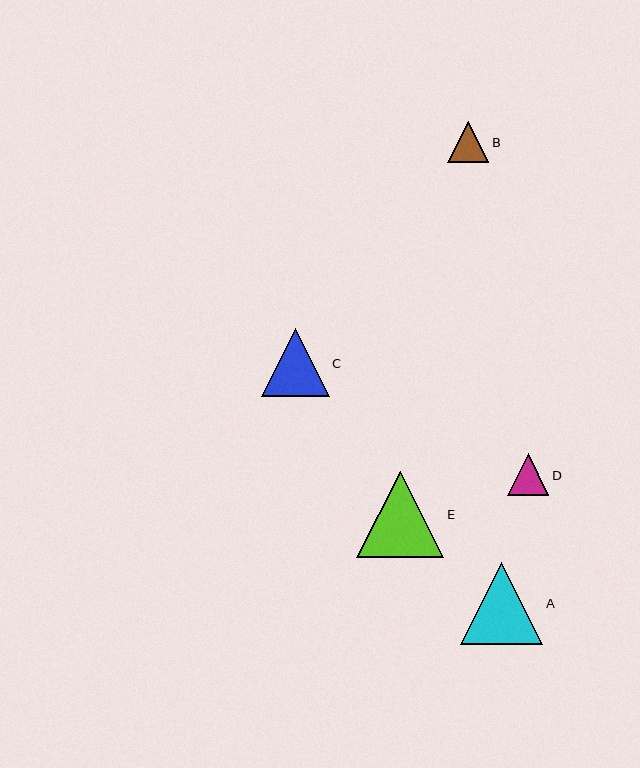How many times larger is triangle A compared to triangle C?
Triangle A is approximately 1.2 times the size of triangle C.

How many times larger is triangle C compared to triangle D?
Triangle C is approximately 1.6 times the size of triangle D.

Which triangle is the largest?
Triangle E is the largest with a size of approximately 87 pixels.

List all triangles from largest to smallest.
From largest to smallest: E, A, C, D, B.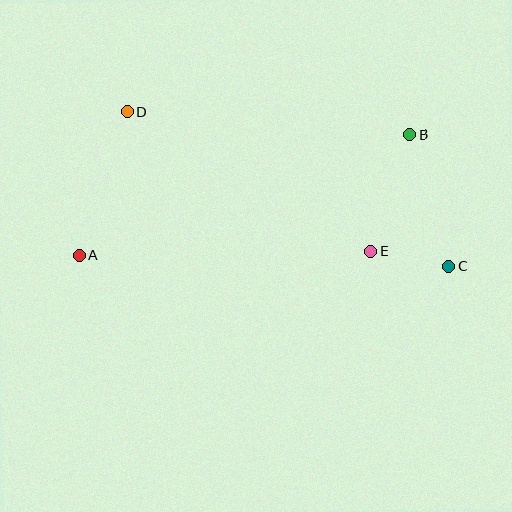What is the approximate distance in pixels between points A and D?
The distance between A and D is approximately 151 pixels.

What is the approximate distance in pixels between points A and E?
The distance between A and E is approximately 292 pixels.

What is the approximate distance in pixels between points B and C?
The distance between B and C is approximately 138 pixels.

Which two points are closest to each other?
Points C and E are closest to each other.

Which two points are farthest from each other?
Points A and C are farthest from each other.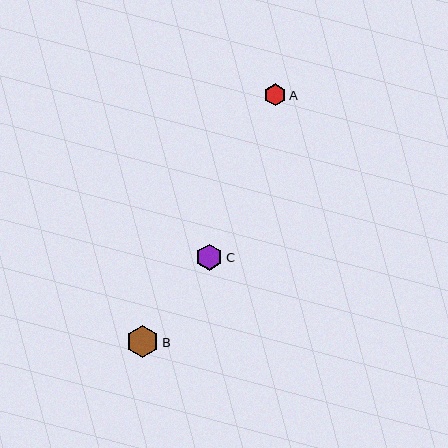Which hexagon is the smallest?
Hexagon A is the smallest with a size of approximately 22 pixels.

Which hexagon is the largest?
Hexagon B is the largest with a size of approximately 32 pixels.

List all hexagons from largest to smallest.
From largest to smallest: B, C, A.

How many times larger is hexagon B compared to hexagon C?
Hexagon B is approximately 1.2 times the size of hexagon C.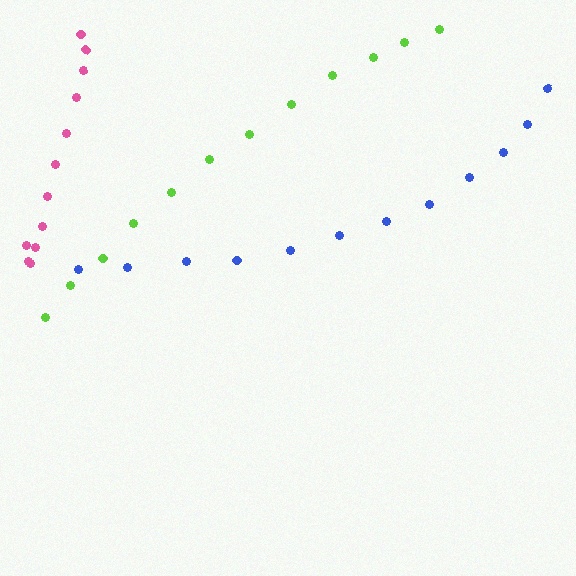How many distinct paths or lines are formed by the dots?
There are 3 distinct paths.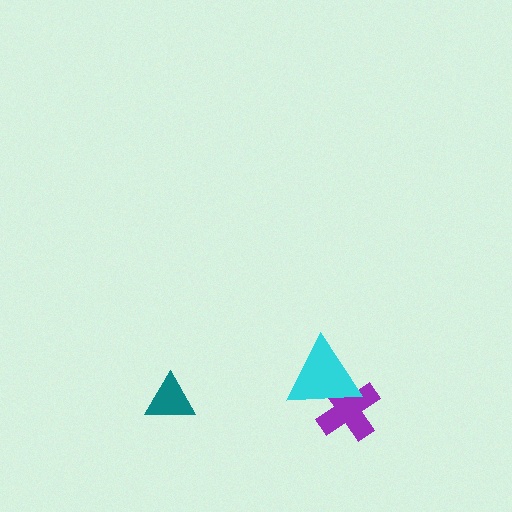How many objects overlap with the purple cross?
1 object overlaps with the purple cross.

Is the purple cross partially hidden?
Yes, it is partially covered by another shape.